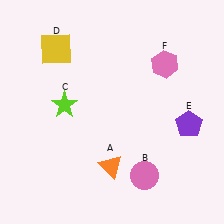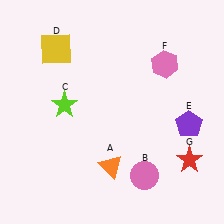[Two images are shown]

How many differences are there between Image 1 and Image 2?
There is 1 difference between the two images.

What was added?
A red star (G) was added in Image 2.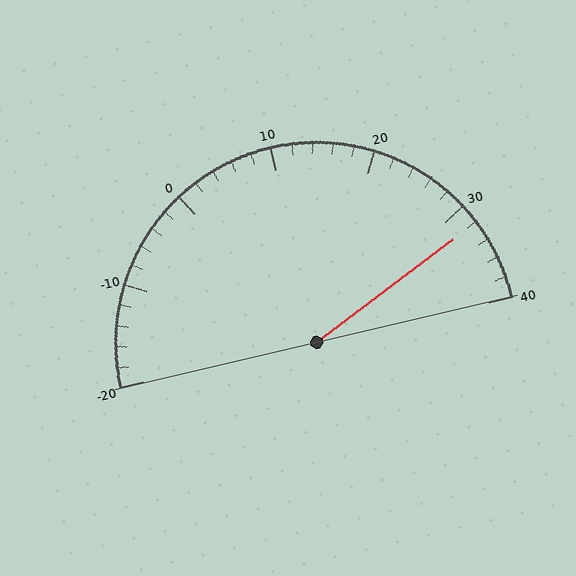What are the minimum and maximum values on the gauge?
The gauge ranges from -20 to 40.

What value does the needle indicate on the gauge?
The needle indicates approximately 32.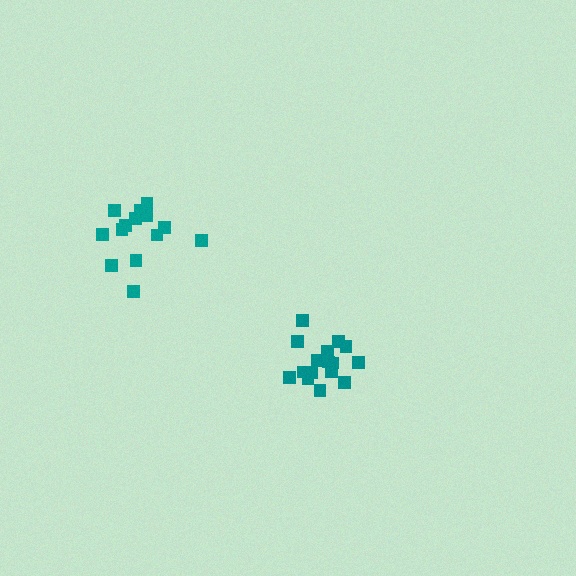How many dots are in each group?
Group 1: 14 dots, Group 2: 16 dots (30 total).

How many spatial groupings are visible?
There are 2 spatial groupings.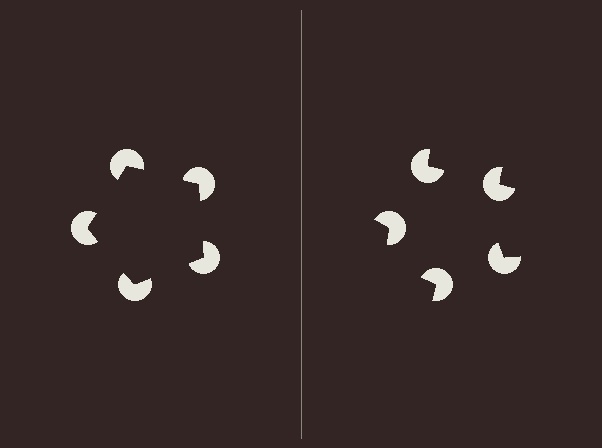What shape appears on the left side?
An illusory pentagon.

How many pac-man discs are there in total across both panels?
10 — 5 on each side.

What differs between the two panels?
The pac-man discs are positioned identically on both sides; only the wedge orientations differ. On the left they align to a pentagon; on the right they are misaligned.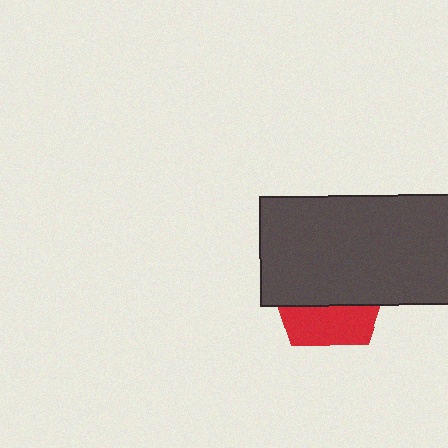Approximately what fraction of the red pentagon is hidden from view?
Roughly 66% of the red pentagon is hidden behind the dark gray rectangle.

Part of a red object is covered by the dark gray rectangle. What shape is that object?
It is a pentagon.